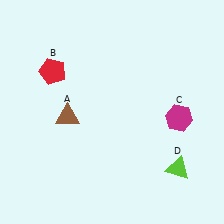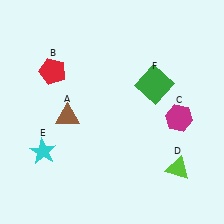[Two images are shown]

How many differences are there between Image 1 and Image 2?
There are 2 differences between the two images.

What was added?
A cyan star (E), a green square (F) were added in Image 2.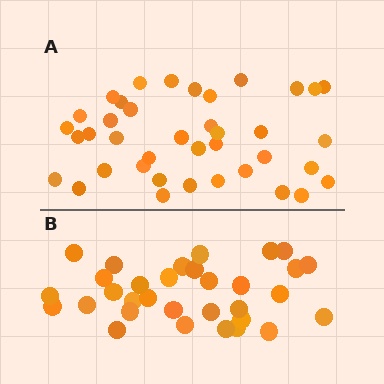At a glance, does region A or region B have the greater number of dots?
Region A (the top region) has more dots.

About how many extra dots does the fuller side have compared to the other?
Region A has roughly 8 or so more dots than region B.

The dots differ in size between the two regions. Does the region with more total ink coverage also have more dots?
No. Region B has more total ink coverage because its dots are larger, but region A actually contains more individual dots. Total area can be misleading — the number of items is what matters here.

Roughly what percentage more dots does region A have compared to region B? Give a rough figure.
About 20% more.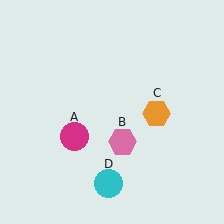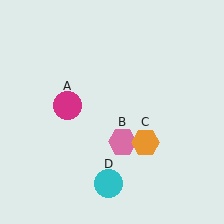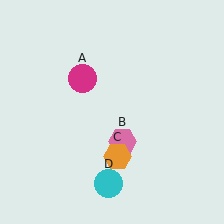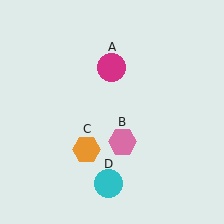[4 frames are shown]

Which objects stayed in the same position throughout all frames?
Pink hexagon (object B) and cyan circle (object D) remained stationary.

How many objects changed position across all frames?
2 objects changed position: magenta circle (object A), orange hexagon (object C).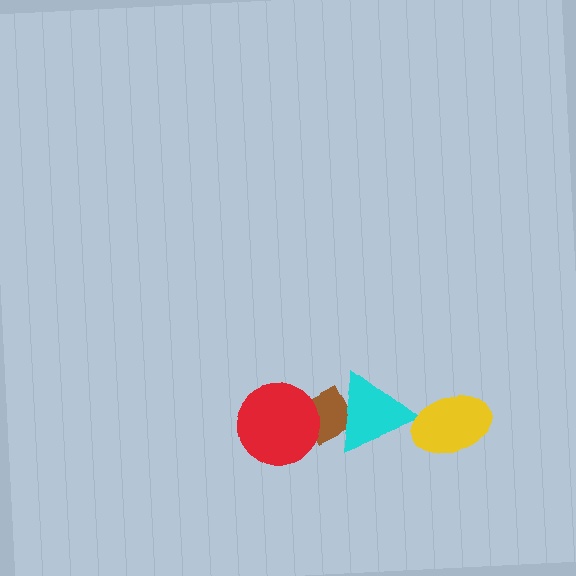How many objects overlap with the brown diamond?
2 objects overlap with the brown diamond.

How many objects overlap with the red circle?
1 object overlaps with the red circle.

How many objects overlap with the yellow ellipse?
1 object overlaps with the yellow ellipse.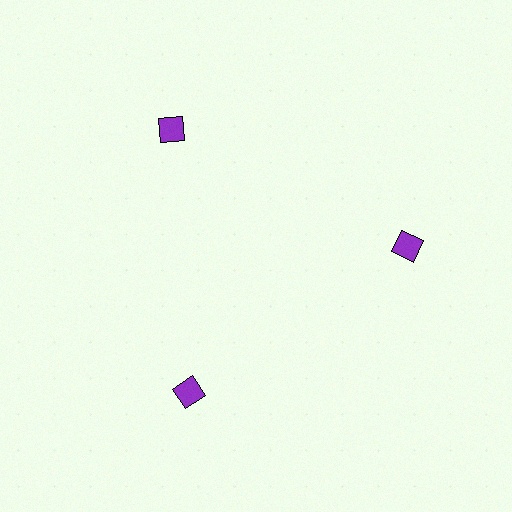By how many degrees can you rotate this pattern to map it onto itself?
The pattern maps onto itself every 120 degrees of rotation.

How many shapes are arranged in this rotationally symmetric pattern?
There are 3 shapes, arranged in 3 groups of 1.